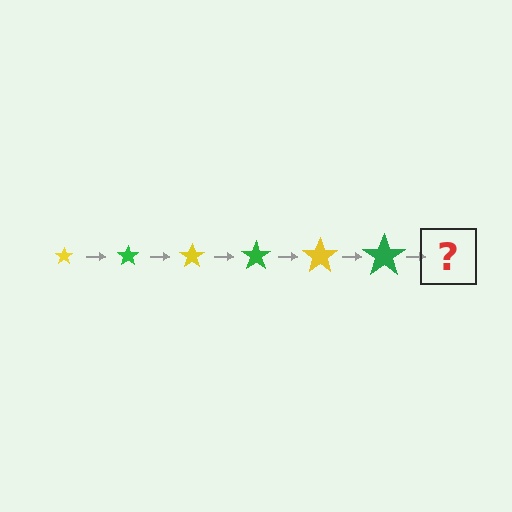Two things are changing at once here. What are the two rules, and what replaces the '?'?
The two rules are that the star grows larger each step and the color cycles through yellow and green. The '?' should be a yellow star, larger than the previous one.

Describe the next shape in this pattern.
It should be a yellow star, larger than the previous one.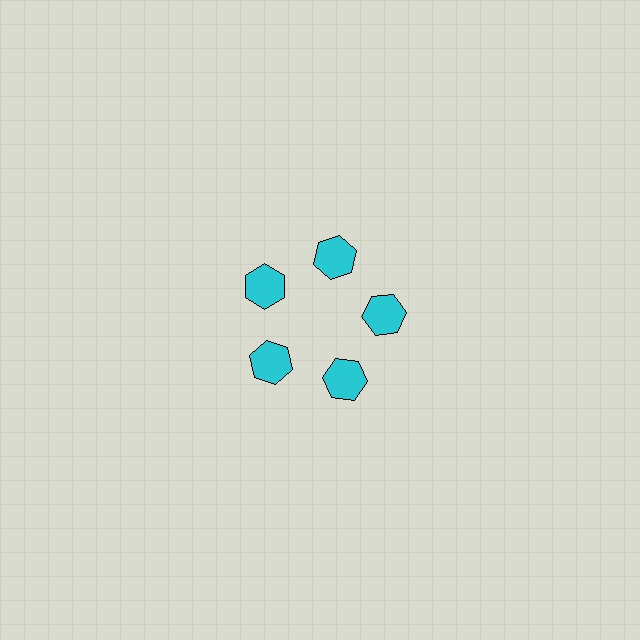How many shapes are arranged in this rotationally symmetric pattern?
There are 5 shapes, arranged in 5 groups of 1.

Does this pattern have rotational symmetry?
Yes, this pattern has 5-fold rotational symmetry. It looks the same after rotating 72 degrees around the center.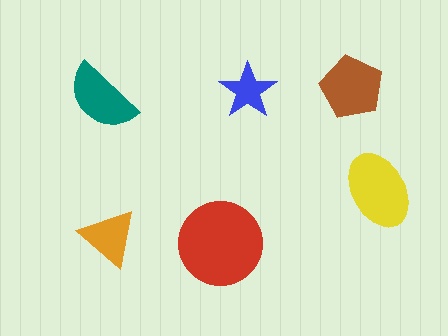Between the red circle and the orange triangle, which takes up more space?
The red circle.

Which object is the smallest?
The blue star.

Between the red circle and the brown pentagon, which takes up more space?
The red circle.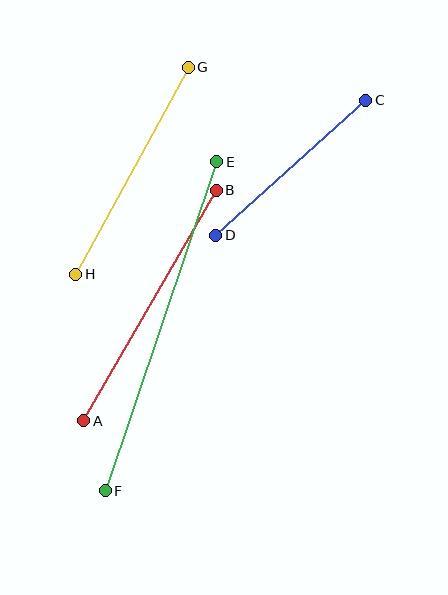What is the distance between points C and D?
The distance is approximately 202 pixels.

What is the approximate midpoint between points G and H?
The midpoint is at approximately (132, 171) pixels.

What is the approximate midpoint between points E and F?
The midpoint is at approximately (161, 326) pixels.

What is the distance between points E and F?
The distance is approximately 347 pixels.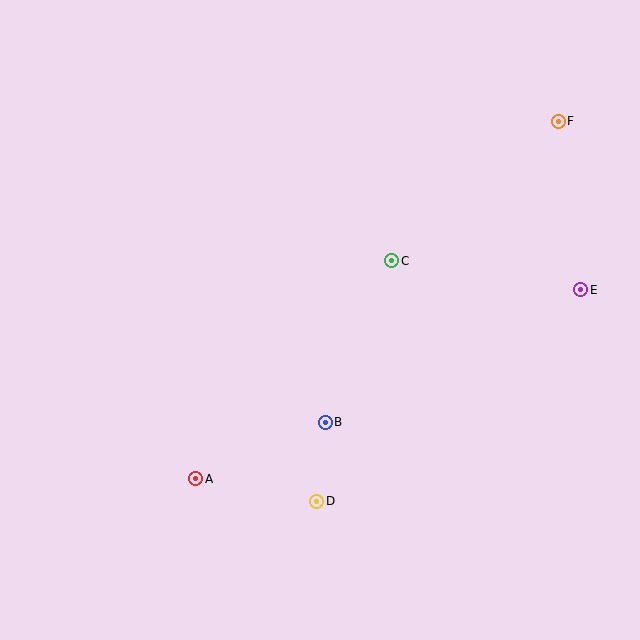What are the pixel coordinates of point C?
Point C is at (392, 261).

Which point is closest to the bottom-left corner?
Point A is closest to the bottom-left corner.